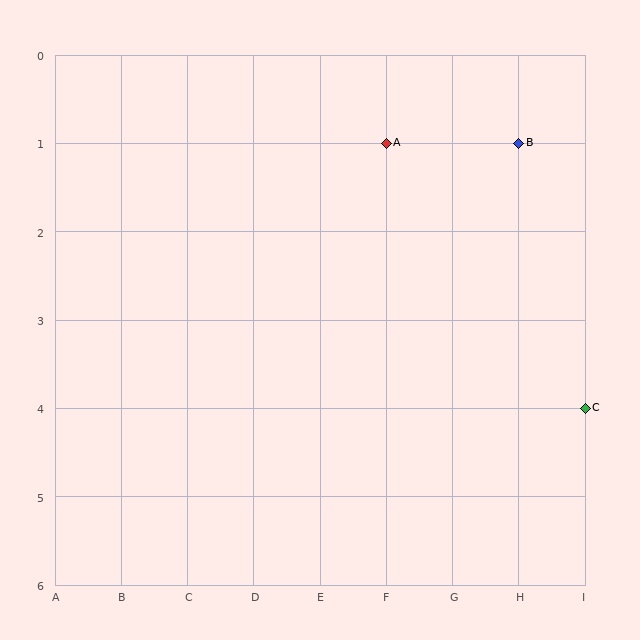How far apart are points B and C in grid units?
Points B and C are 1 column and 3 rows apart (about 3.2 grid units diagonally).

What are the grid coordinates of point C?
Point C is at grid coordinates (I, 4).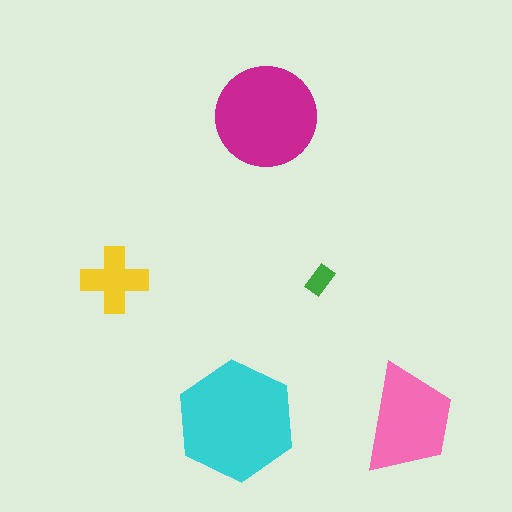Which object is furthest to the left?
The yellow cross is leftmost.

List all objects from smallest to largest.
The green rectangle, the yellow cross, the pink trapezoid, the magenta circle, the cyan hexagon.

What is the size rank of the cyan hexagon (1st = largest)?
1st.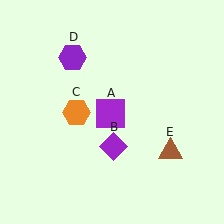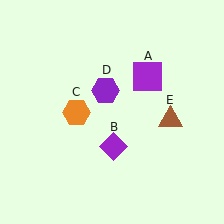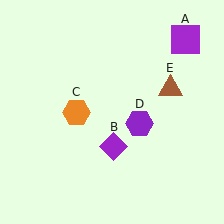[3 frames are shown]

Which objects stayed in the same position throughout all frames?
Purple diamond (object B) and orange hexagon (object C) remained stationary.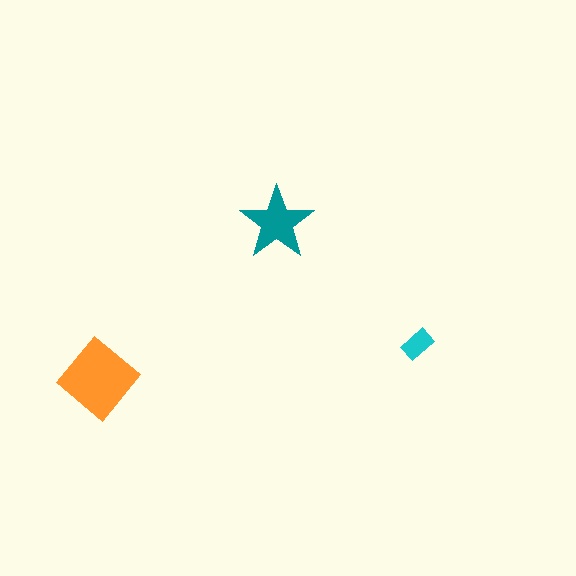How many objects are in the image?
There are 3 objects in the image.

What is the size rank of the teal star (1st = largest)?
2nd.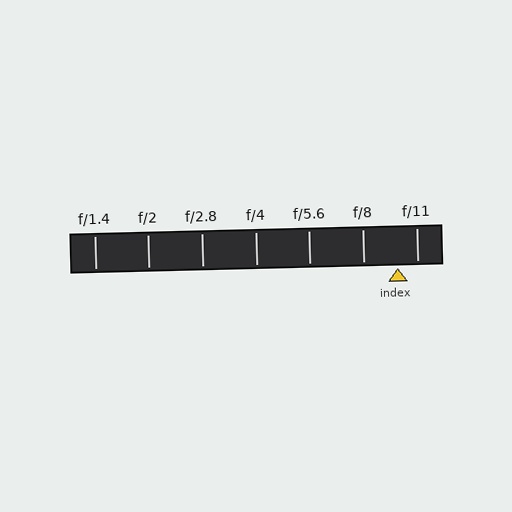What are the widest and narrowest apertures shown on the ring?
The widest aperture shown is f/1.4 and the narrowest is f/11.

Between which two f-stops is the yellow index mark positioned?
The index mark is between f/8 and f/11.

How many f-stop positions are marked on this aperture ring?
There are 7 f-stop positions marked.